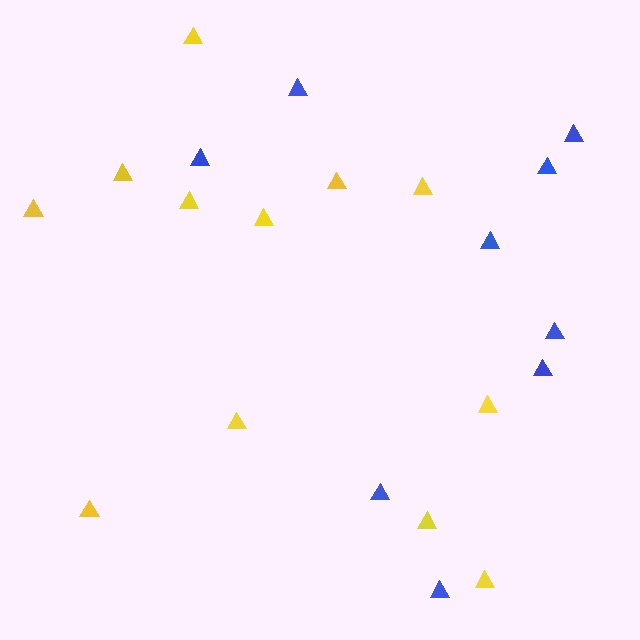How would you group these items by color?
There are 2 groups: one group of blue triangles (9) and one group of yellow triangles (12).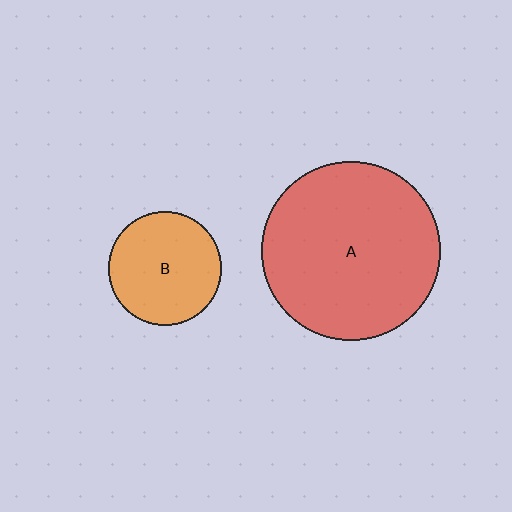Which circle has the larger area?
Circle A (red).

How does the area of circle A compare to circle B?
Approximately 2.5 times.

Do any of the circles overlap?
No, none of the circles overlap.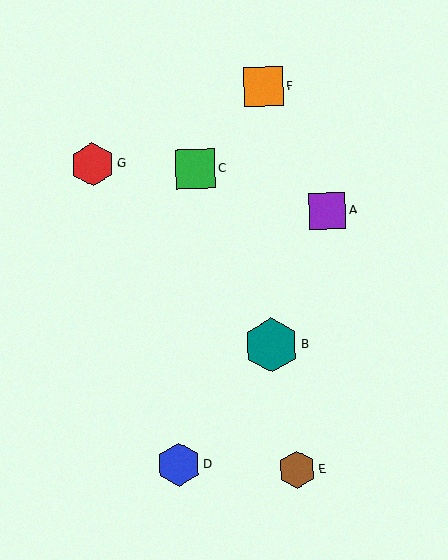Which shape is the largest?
The teal hexagon (labeled B) is the largest.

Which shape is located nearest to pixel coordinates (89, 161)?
The red hexagon (labeled G) at (92, 165) is nearest to that location.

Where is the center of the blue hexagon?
The center of the blue hexagon is at (179, 465).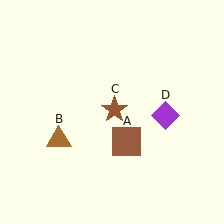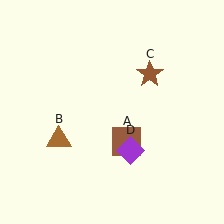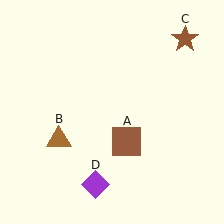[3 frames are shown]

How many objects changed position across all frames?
2 objects changed position: brown star (object C), purple diamond (object D).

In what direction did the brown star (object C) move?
The brown star (object C) moved up and to the right.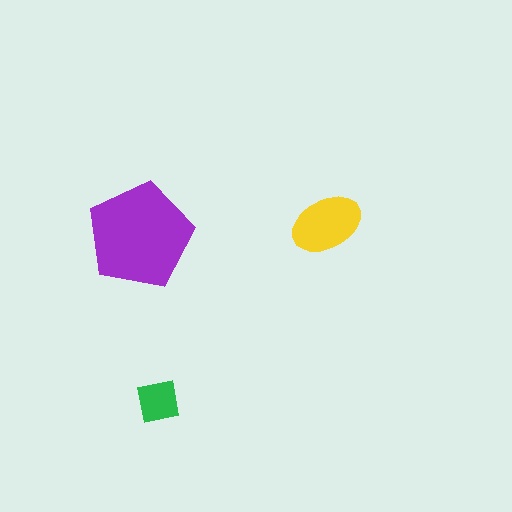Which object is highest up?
The yellow ellipse is topmost.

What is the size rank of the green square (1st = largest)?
3rd.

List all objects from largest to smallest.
The purple pentagon, the yellow ellipse, the green square.